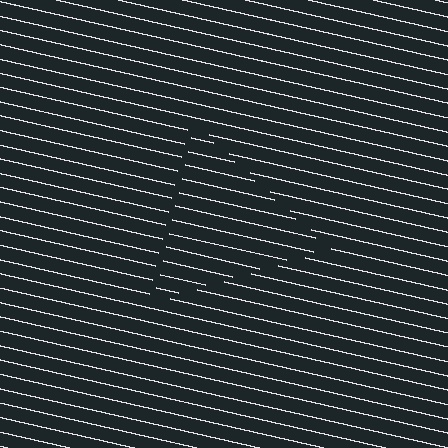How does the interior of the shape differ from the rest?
The interior of the shape contains the same grating, shifted by half a period — the contour is defined by the phase discontinuity where line-ends from the inner and outer gratings abut.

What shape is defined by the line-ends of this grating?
An illusory triangle. The interior of the shape contains the same grating, shifted by half a period — the contour is defined by the phase discontinuity where line-ends from the inner and outer gratings abut.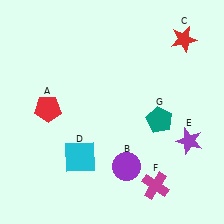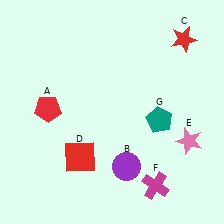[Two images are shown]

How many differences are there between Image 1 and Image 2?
There are 2 differences between the two images.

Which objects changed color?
D changed from cyan to red. E changed from purple to pink.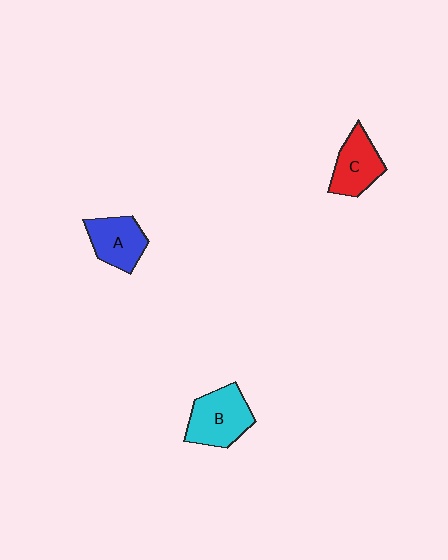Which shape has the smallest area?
Shape A (blue).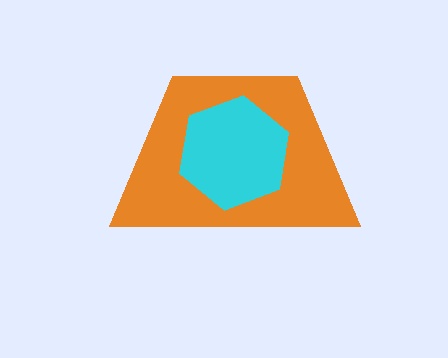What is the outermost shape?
The orange trapezoid.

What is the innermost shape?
The cyan hexagon.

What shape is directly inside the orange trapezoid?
The cyan hexagon.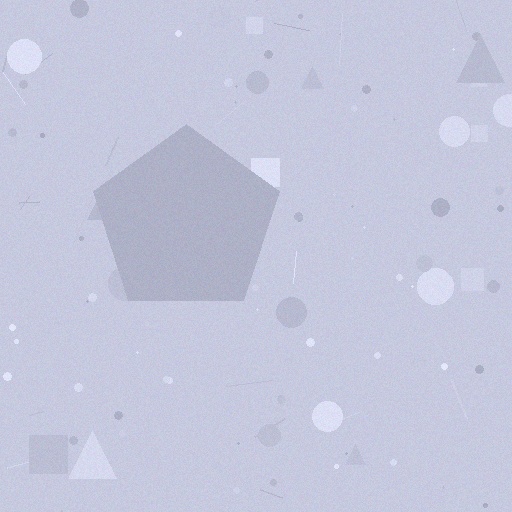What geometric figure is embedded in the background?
A pentagon is embedded in the background.